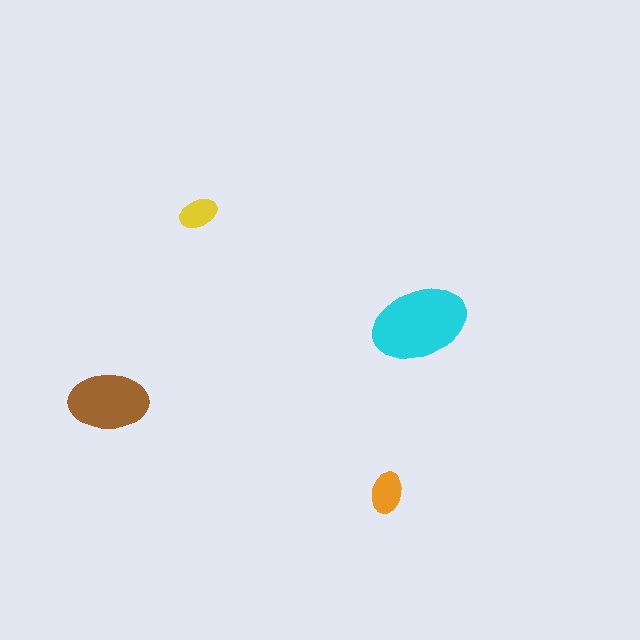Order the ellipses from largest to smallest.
the cyan one, the brown one, the orange one, the yellow one.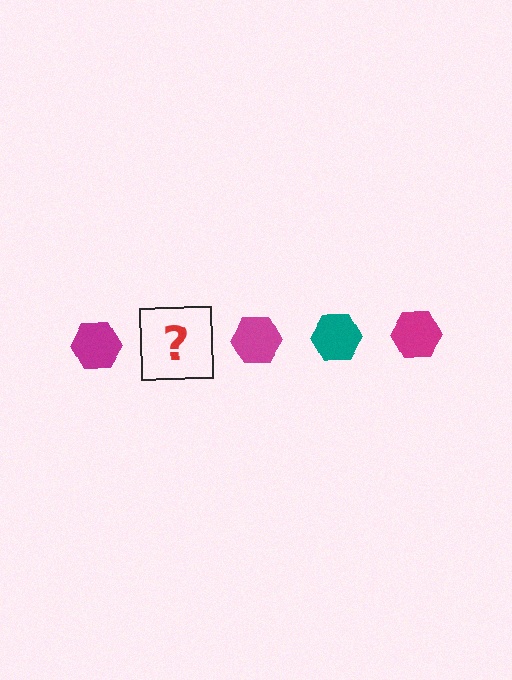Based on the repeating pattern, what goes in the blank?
The blank should be a teal hexagon.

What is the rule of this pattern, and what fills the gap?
The rule is that the pattern cycles through magenta, teal hexagons. The gap should be filled with a teal hexagon.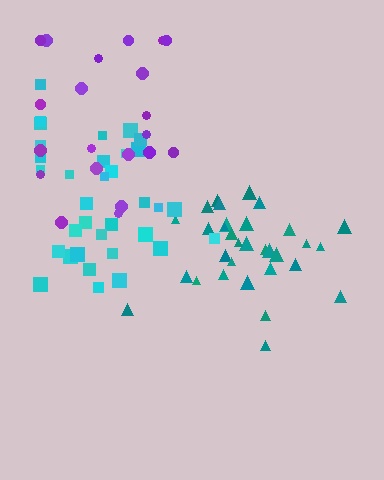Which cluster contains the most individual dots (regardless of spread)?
Cyan (35).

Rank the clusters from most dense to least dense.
teal, cyan, purple.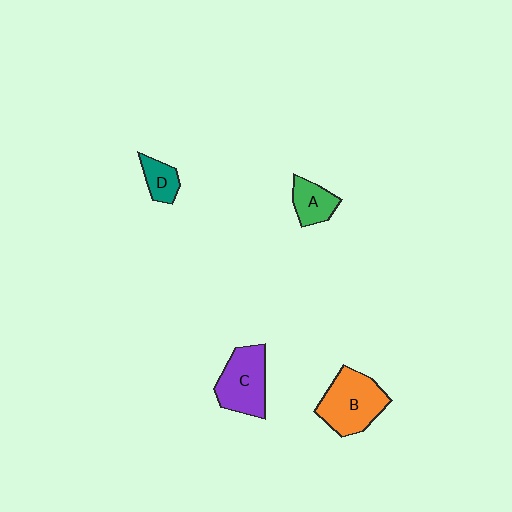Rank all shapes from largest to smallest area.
From largest to smallest: B (orange), C (purple), A (green), D (teal).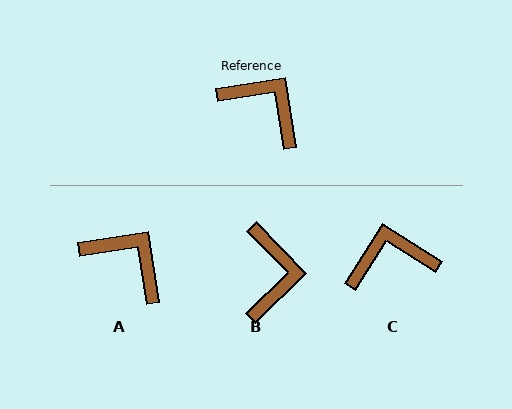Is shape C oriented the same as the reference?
No, it is off by about 49 degrees.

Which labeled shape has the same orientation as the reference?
A.